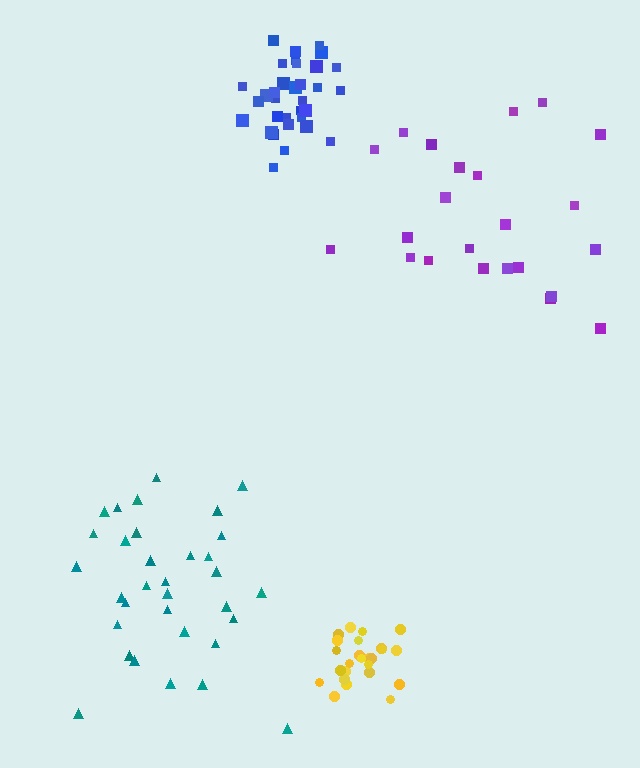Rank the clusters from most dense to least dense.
yellow, blue, teal, purple.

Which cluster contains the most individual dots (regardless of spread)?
Teal (33).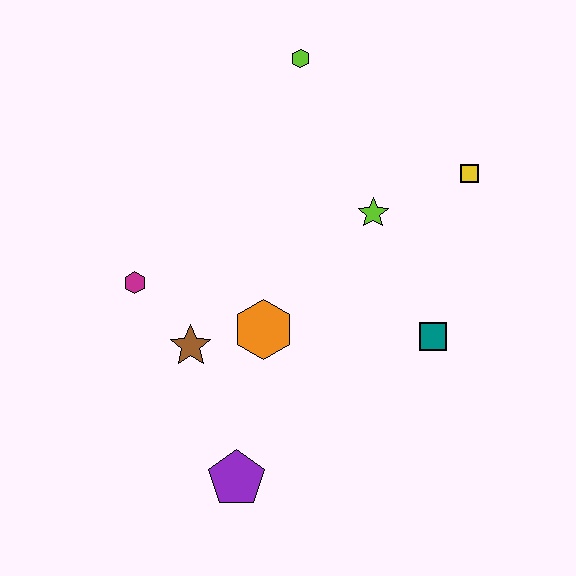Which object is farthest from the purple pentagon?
The lime hexagon is farthest from the purple pentagon.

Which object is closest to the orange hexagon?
The brown star is closest to the orange hexagon.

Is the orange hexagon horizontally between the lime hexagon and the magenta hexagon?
Yes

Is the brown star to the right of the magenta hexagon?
Yes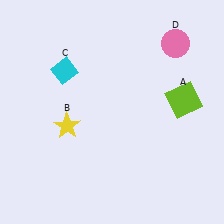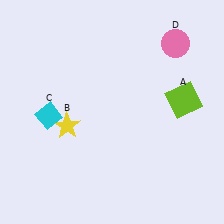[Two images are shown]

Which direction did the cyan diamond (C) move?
The cyan diamond (C) moved down.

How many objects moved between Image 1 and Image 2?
1 object moved between the two images.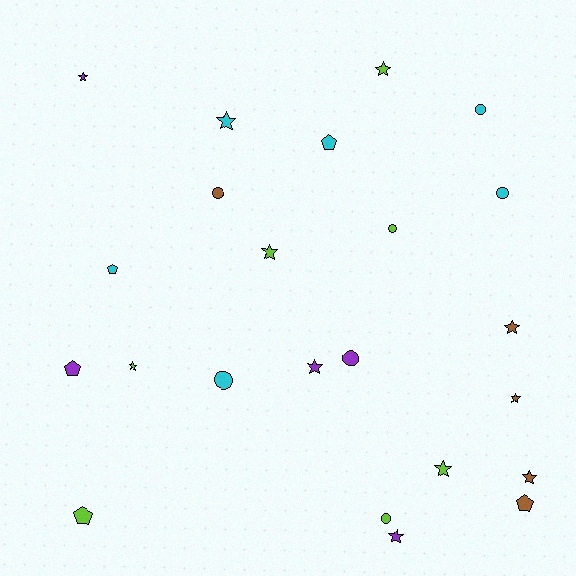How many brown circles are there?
There is 1 brown circle.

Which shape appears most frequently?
Star, with 11 objects.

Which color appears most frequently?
Lime, with 7 objects.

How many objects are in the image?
There are 23 objects.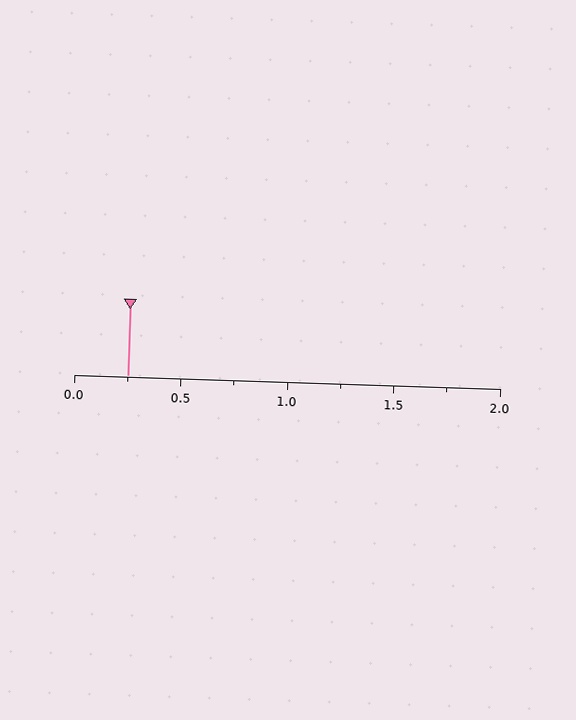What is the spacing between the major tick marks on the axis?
The major ticks are spaced 0.5 apart.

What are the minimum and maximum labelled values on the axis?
The axis runs from 0.0 to 2.0.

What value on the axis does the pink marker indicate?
The marker indicates approximately 0.25.